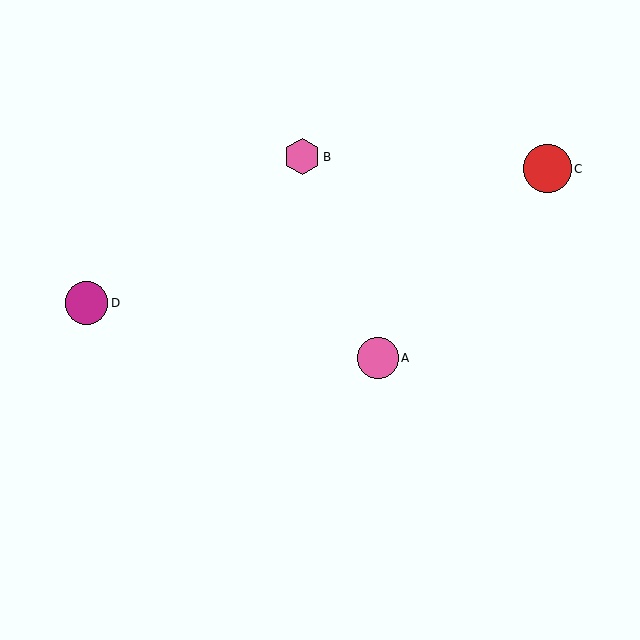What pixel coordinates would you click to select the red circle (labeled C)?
Click at (548, 169) to select the red circle C.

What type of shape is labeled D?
Shape D is a magenta circle.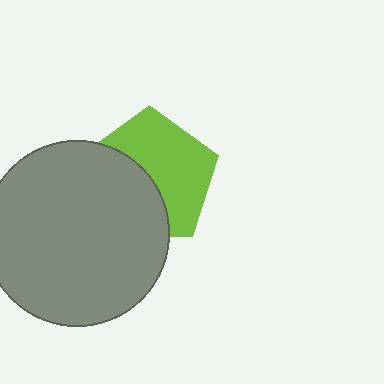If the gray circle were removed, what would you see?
You would see the complete lime pentagon.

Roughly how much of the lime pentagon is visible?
About half of it is visible (roughly 55%).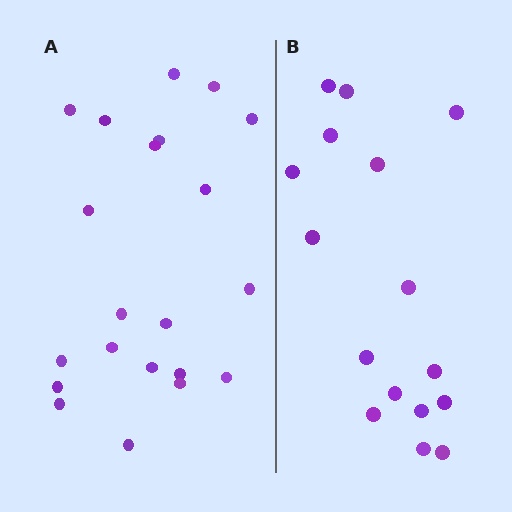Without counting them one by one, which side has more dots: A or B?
Region A (the left region) has more dots.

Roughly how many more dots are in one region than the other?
Region A has about 5 more dots than region B.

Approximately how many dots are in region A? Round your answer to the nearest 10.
About 20 dots. (The exact count is 21, which rounds to 20.)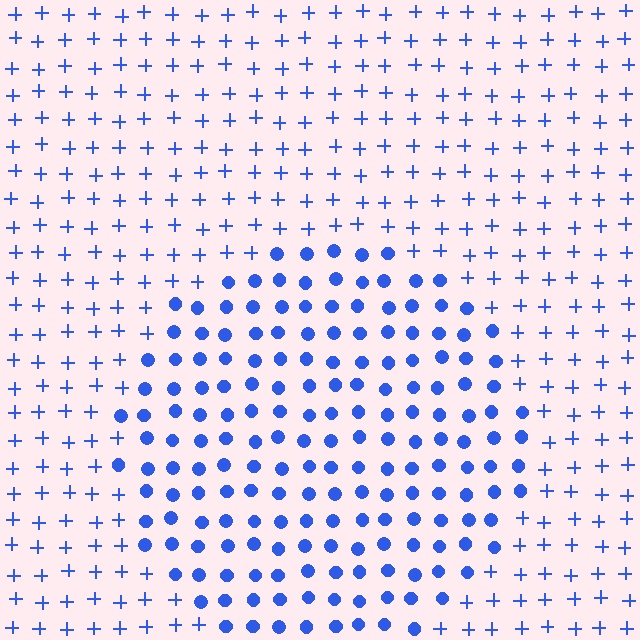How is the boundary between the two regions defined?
The boundary is defined by a change in element shape: circles inside vs. plus signs outside. All elements share the same color and spacing.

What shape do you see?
I see a circle.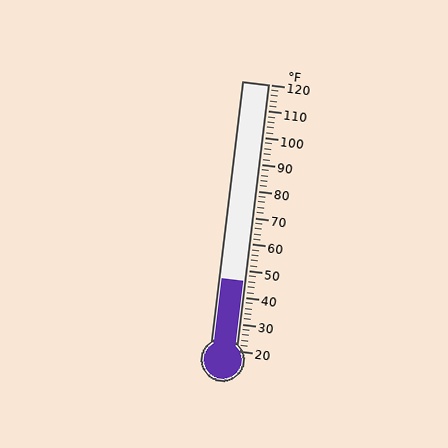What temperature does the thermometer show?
The thermometer shows approximately 46°F.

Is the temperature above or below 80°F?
The temperature is below 80°F.